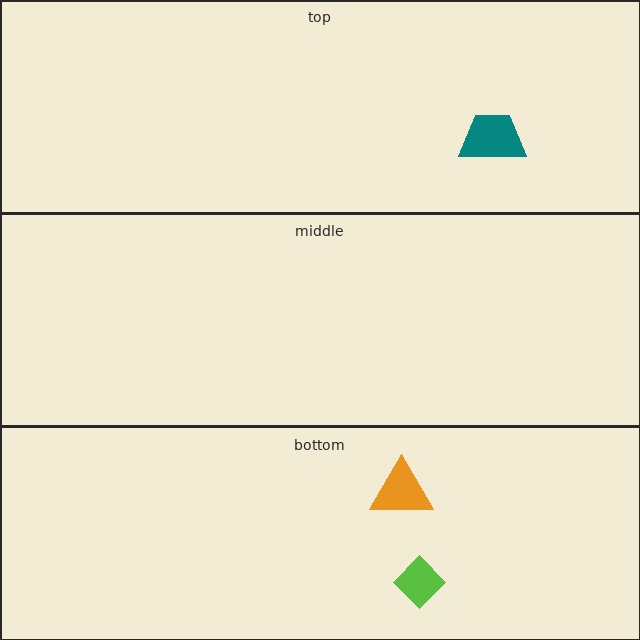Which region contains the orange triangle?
The bottom region.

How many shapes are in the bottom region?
2.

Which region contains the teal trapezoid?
The top region.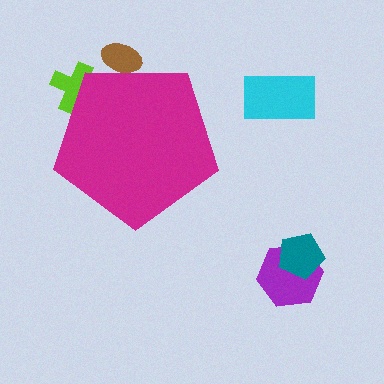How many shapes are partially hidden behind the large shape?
2 shapes are partially hidden.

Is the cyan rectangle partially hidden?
No, the cyan rectangle is fully visible.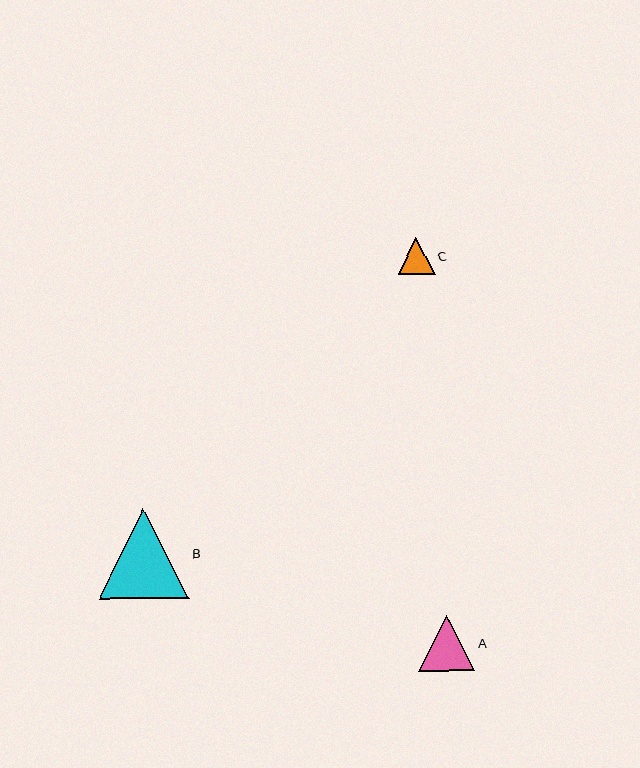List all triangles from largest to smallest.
From largest to smallest: B, A, C.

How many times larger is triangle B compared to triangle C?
Triangle B is approximately 2.4 times the size of triangle C.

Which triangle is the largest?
Triangle B is the largest with a size of approximately 90 pixels.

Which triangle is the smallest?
Triangle C is the smallest with a size of approximately 37 pixels.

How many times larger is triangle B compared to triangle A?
Triangle B is approximately 1.6 times the size of triangle A.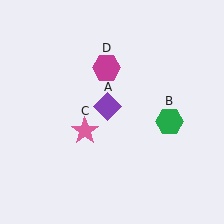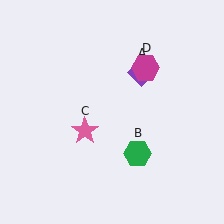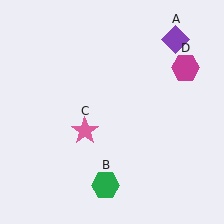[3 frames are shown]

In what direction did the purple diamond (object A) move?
The purple diamond (object A) moved up and to the right.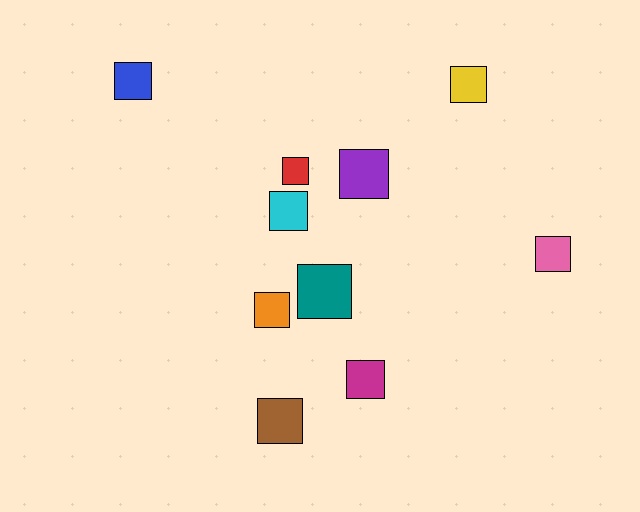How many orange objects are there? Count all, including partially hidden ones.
There is 1 orange object.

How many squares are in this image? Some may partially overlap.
There are 10 squares.